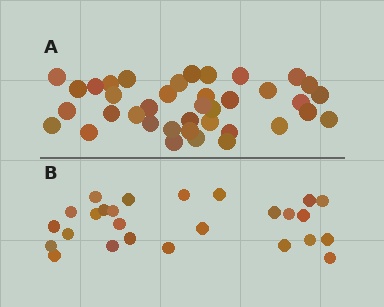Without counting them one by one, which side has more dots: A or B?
Region A (the top region) has more dots.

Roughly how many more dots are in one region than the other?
Region A has roughly 12 or so more dots than region B.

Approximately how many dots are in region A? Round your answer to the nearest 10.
About 40 dots. (The exact count is 38, which rounds to 40.)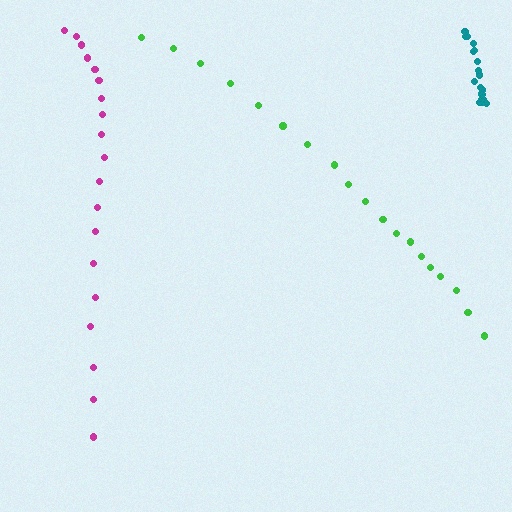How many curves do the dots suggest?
There are 3 distinct paths.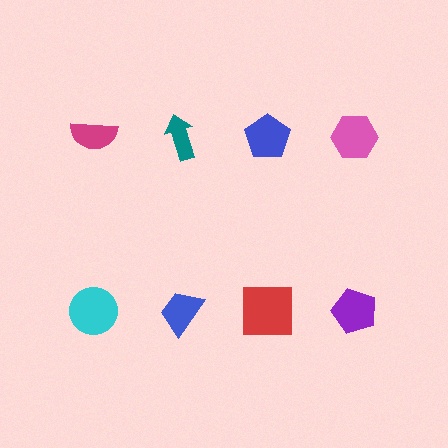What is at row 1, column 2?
A teal arrow.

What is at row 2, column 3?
A red square.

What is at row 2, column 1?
A cyan circle.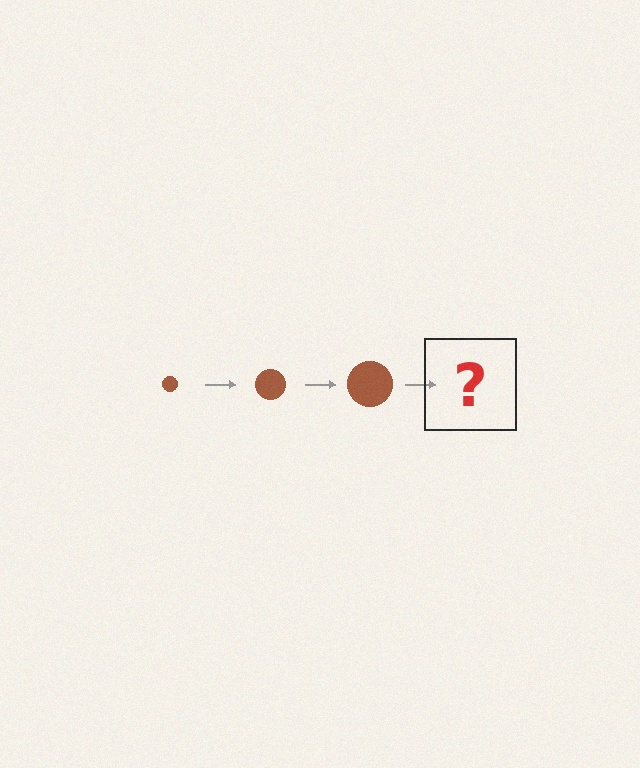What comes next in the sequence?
The next element should be a brown circle, larger than the previous one.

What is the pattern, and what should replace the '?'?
The pattern is that the circle gets progressively larger each step. The '?' should be a brown circle, larger than the previous one.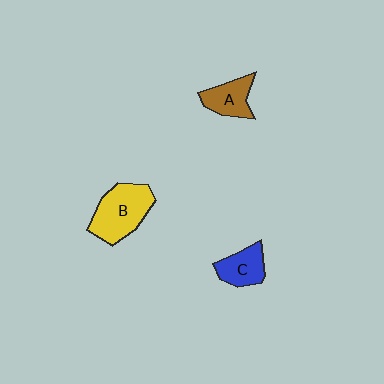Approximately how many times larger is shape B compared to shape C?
Approximately 1.7 times.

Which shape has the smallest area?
Shape C (blue).